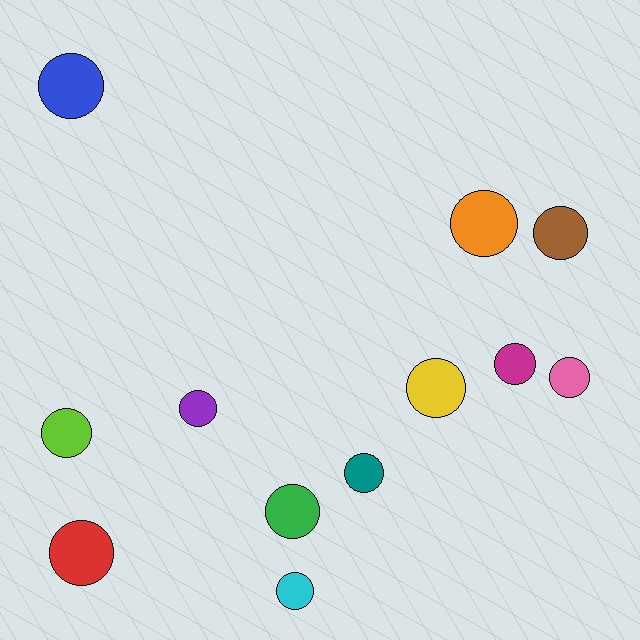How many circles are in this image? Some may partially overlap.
There are 12 circles.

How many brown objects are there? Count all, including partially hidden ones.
There is 1 brown object.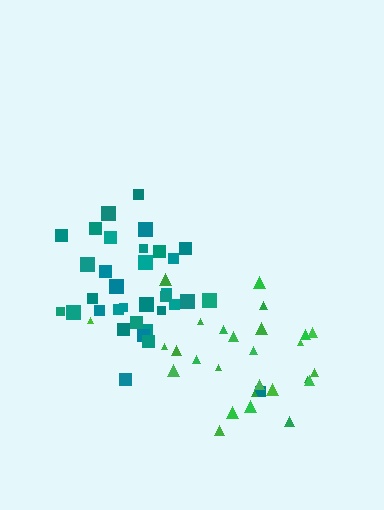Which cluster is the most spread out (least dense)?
Green.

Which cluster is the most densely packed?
Teal.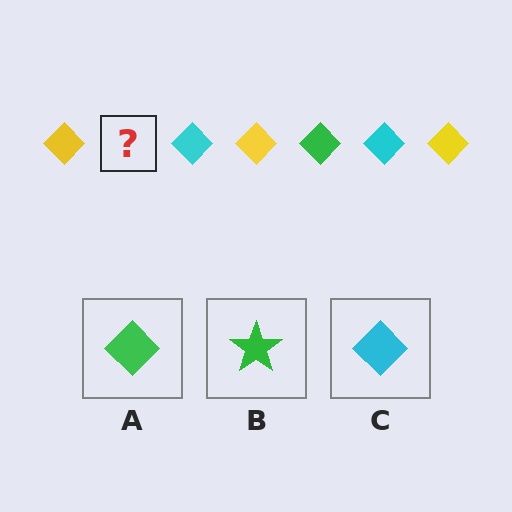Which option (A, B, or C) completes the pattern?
A.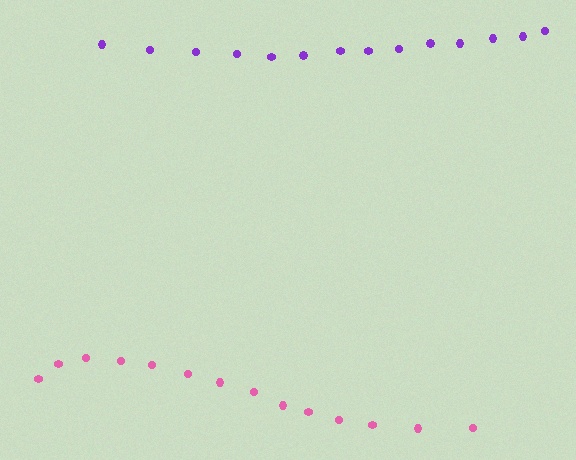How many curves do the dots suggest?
There are 2 distinct paths.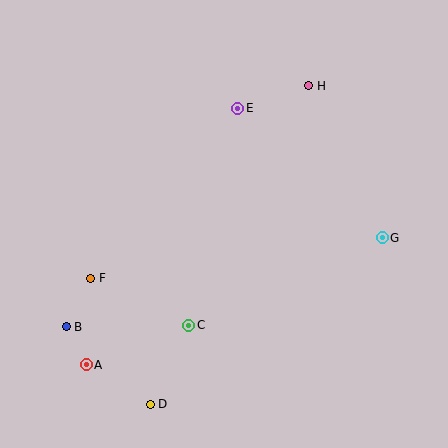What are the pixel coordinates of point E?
Point E is at (238, 108).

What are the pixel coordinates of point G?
Point G is at (382, 238).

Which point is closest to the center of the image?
Point C at (189, 325) is closest to the center.